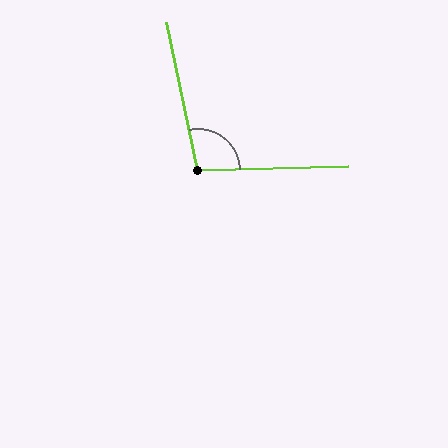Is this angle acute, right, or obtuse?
It is obtuse.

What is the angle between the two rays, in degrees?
Approximately 100 degrees.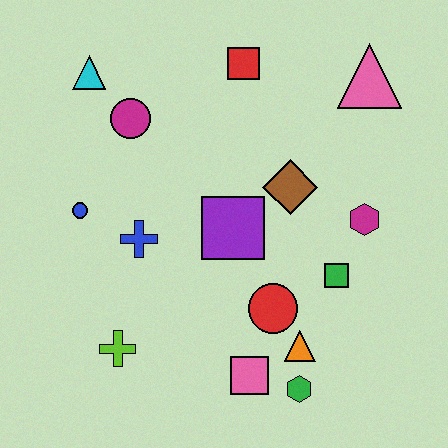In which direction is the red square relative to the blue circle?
The red square is to the right of the blue circle.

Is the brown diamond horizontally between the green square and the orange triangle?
No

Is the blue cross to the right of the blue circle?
Yes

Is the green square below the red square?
Yes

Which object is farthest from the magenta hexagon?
The cyan triangle is farthest from the magenta hexagon.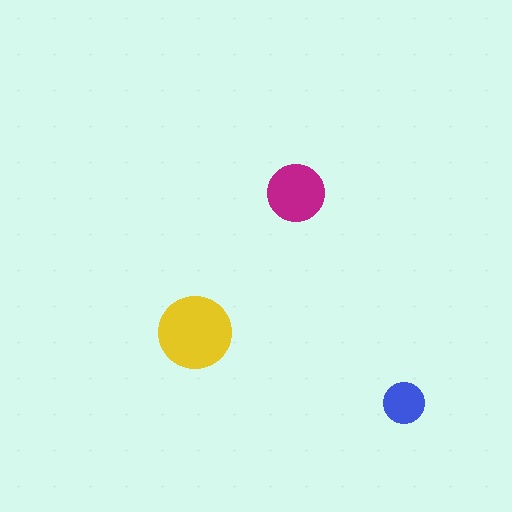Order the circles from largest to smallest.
the yellow one, the magenta one, the blue one.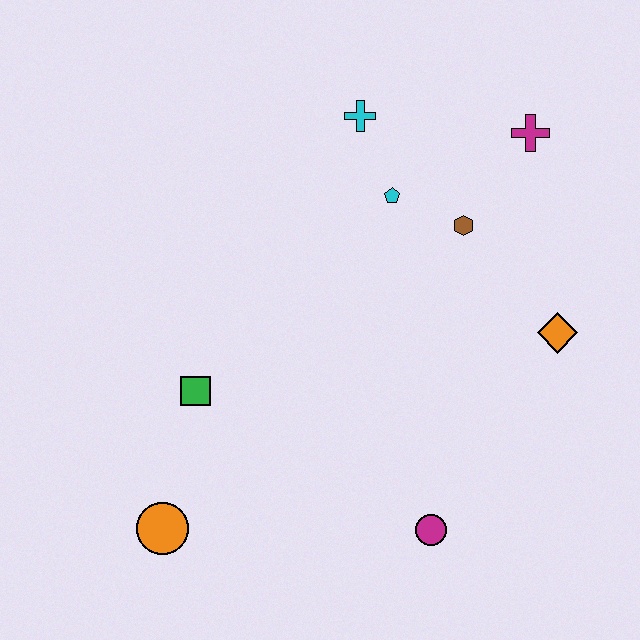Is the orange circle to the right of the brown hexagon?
No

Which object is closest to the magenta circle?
The orange diamond is closest to the magenta circle.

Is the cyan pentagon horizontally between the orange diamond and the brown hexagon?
No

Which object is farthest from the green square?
The magenta cross is farthest from the green square.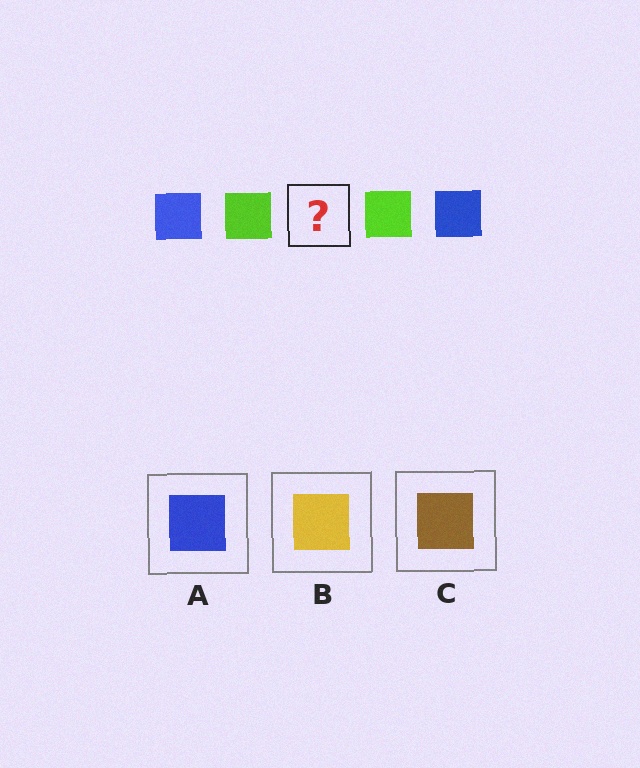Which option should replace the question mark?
Option A.